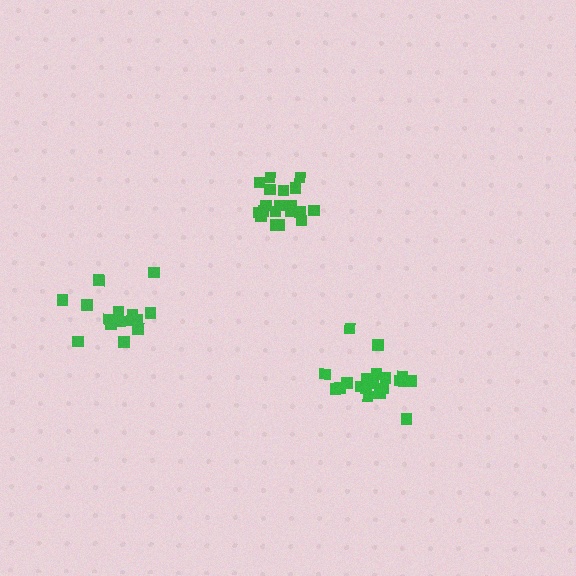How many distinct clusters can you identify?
There are 3 distinct clusters.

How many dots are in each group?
Group 1: 19 dots, Group 2: 19 dots, Group 3: 16 dots (54 total).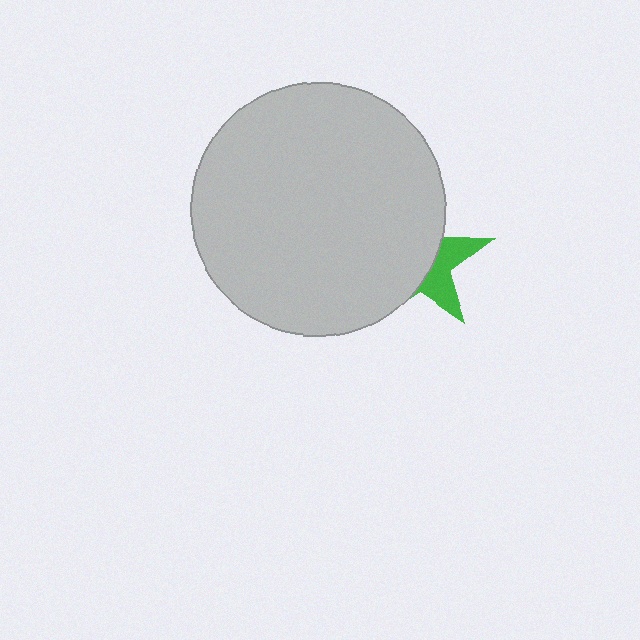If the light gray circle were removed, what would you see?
You would see the complete green star.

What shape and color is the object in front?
The object in front is a light gray circle.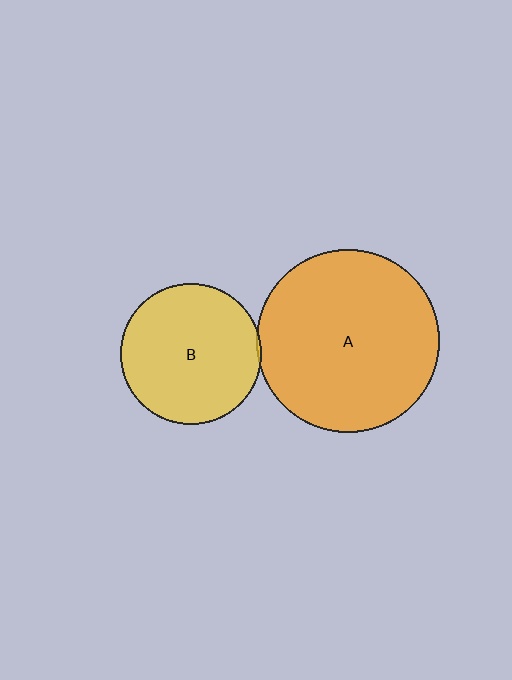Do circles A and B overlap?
Yes.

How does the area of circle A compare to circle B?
Approximately 1.7 times.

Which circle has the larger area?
Circle A (orange).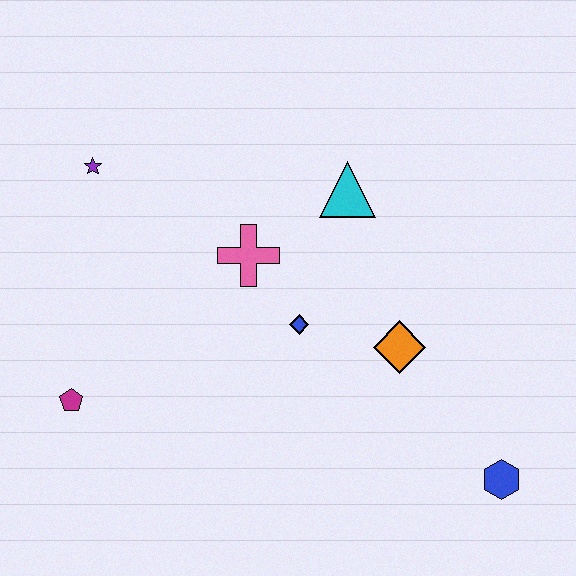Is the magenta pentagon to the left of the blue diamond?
Yes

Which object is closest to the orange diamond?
The blue diamond is closest to the orange diamond.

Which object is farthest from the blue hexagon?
The purple star is farthest from the blue hexagon.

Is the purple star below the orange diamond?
No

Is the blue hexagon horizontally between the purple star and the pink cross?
No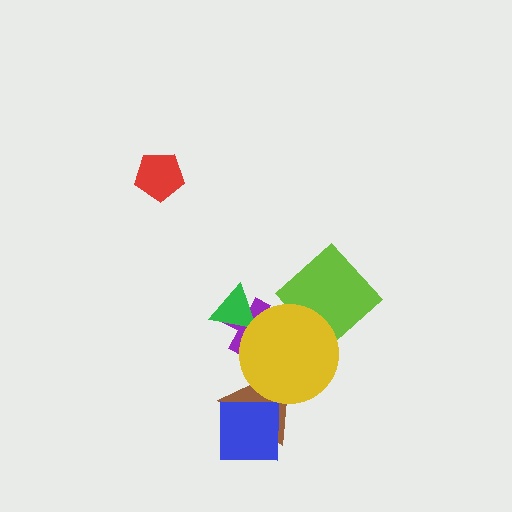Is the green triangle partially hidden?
Yes, it is partially covered by another shape.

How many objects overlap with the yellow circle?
4 objects overlap with the yellow circle.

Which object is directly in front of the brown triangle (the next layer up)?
The blue square is directly in front of the brown triangle.